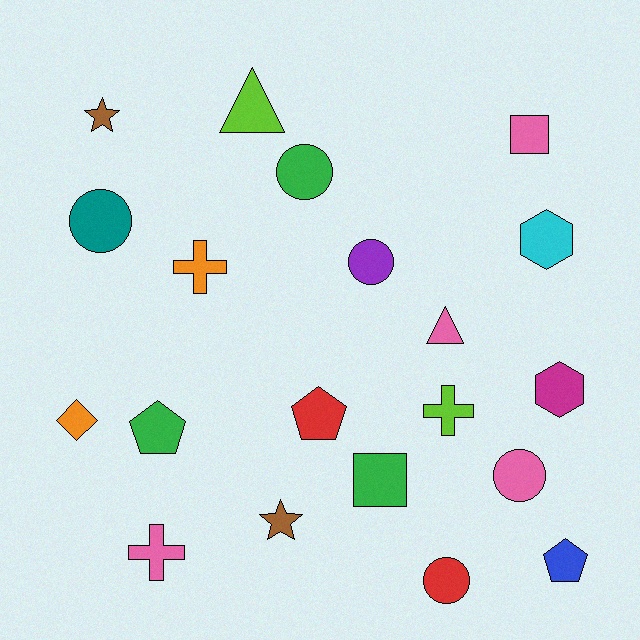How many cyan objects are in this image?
There is 1 cyan object.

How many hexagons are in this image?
There are 2 hexagons.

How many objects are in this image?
There are 20 objects.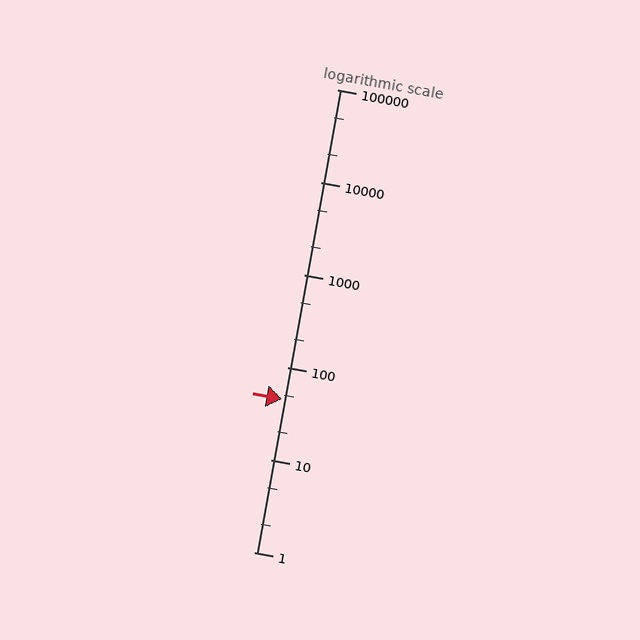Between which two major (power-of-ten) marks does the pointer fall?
The pointer is between 10 and 100.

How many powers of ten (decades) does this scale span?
The scale spans 5 decades, from 1 to 100000.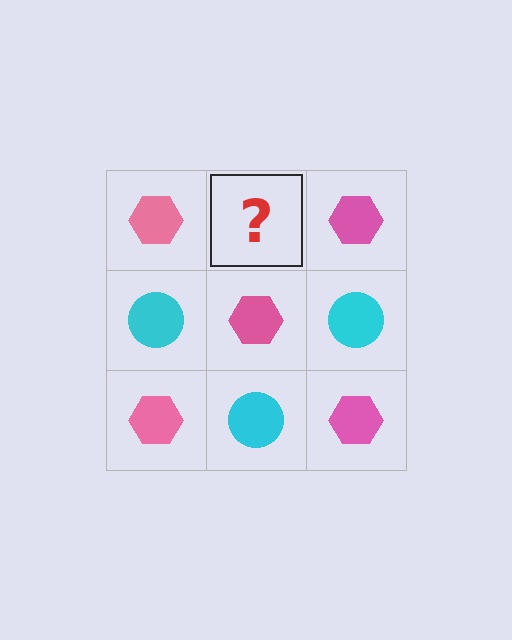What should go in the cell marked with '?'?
The missing cell should contain a cyan circle.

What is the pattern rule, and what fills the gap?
The rule is that it alternates pink hexagon and cyan circle in a checkerboard pattern. The gap should be filled with a cyan circle.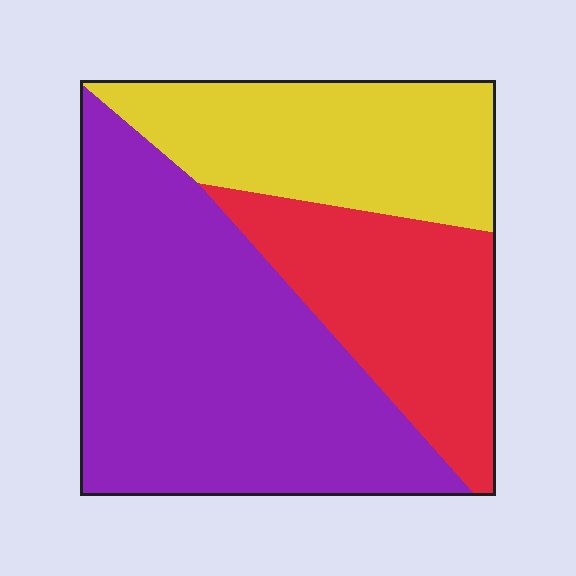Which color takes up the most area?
Purple, at roughly 50%.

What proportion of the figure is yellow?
Yellow takes up about one quarter (1/4) of the figure.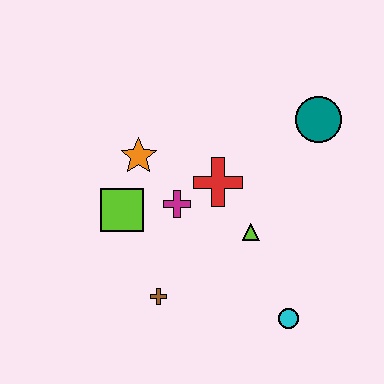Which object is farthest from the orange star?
The cyan circle is farthest from the orange star.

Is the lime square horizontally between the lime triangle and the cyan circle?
No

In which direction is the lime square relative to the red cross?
The lime square is to the left of the red cross.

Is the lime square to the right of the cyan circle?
No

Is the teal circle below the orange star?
No